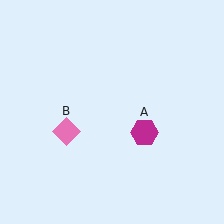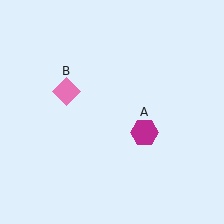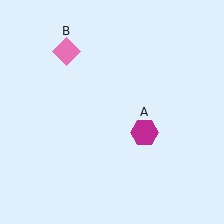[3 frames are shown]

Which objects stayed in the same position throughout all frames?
Magenta hexagon (object A) remained stationary.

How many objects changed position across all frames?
1 object changed position: pink diamond (object B).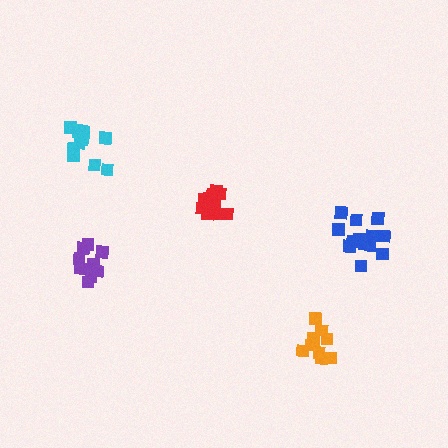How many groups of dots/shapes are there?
There are 5 groups.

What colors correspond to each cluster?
The clusters are colored: red, purple, blue, cyan, orange.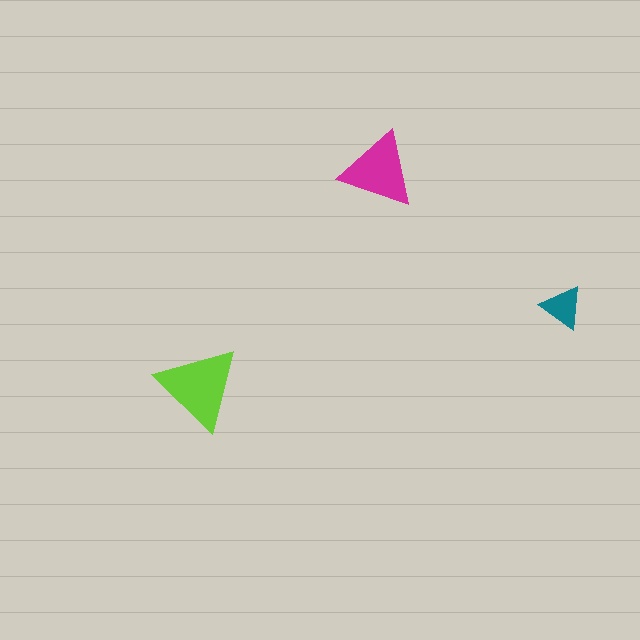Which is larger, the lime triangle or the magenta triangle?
The lime one.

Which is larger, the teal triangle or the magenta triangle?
The magenta one.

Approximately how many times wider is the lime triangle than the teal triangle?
About 2 times wider.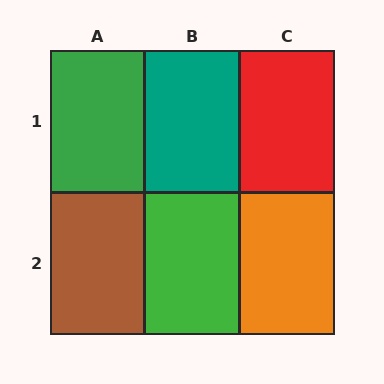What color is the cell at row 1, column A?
Green.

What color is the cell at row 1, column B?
Teal.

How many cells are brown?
1 cell is brown.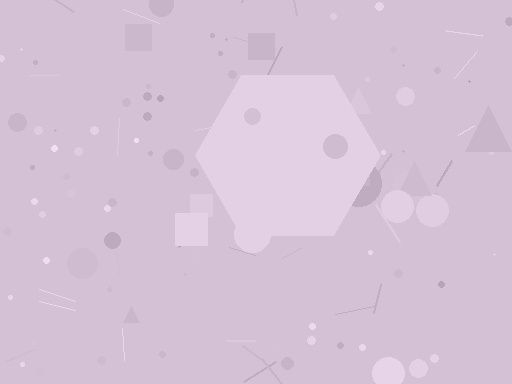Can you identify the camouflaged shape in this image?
The camouflaged shape is a hexagon.